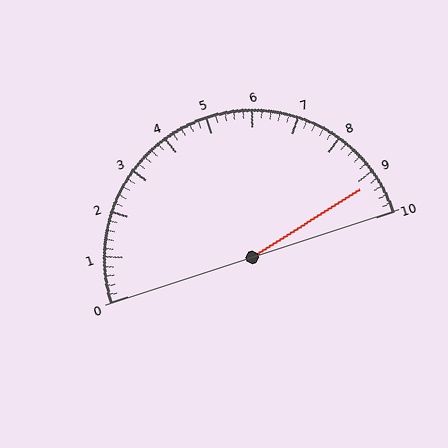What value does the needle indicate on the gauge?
The needle indicates approximately 9.2.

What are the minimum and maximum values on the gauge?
The gauge ranges from 0 to 10.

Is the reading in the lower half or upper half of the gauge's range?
The reading is in the upper half of the range (0 to 10).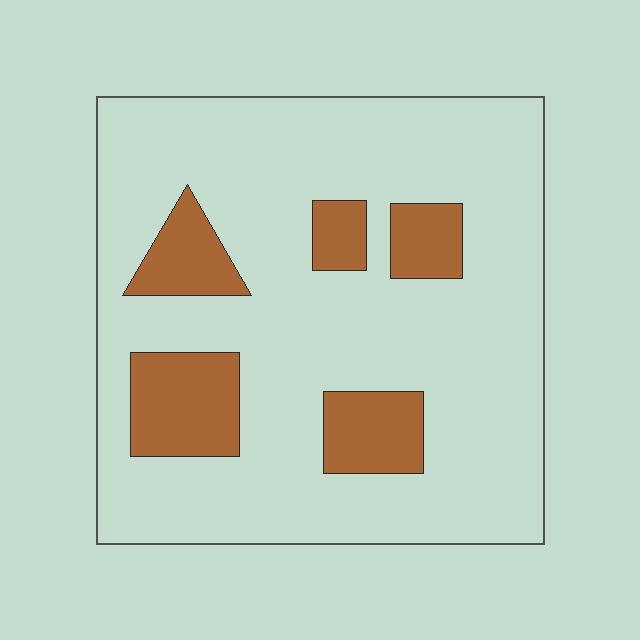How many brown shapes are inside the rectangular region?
5.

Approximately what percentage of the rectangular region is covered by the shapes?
Approximately 20%.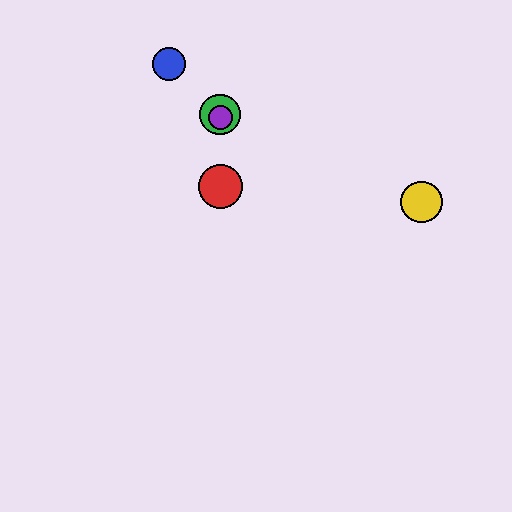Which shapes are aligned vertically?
The red circle, the green circle, the purple circle are aligned vertically.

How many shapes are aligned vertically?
3 shapes (the red circle, the green circle, the purple circle) are aligned vertically.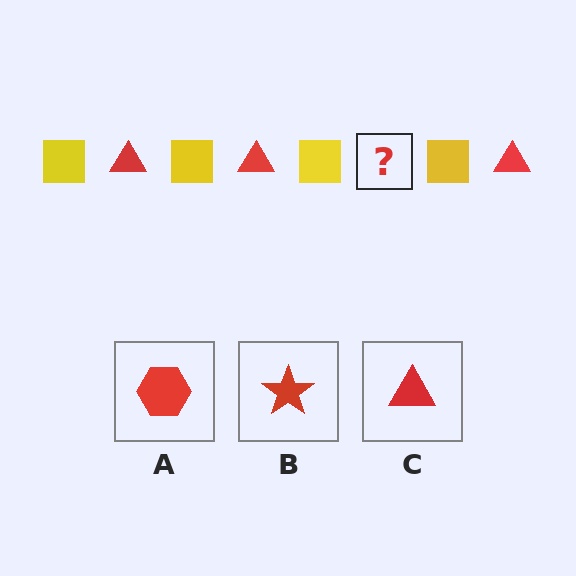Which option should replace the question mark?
Option C.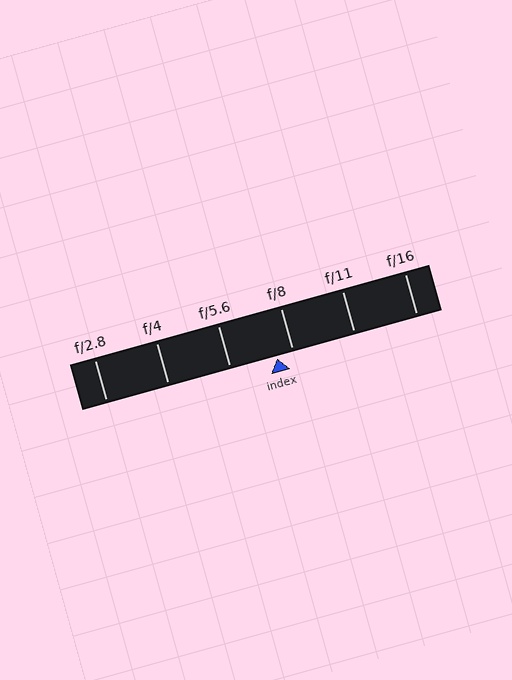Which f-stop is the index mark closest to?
The index mark is closest to f/8.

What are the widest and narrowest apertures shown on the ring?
The widest aperture shown is f/2.8 and the narrowest is f/16.